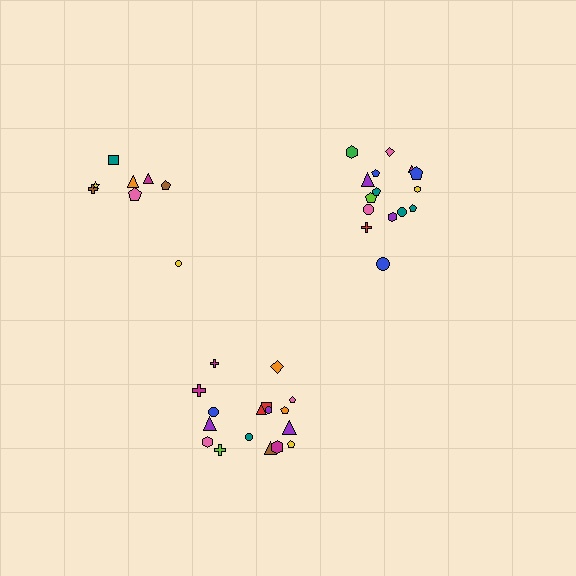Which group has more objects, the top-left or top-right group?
The top-right group.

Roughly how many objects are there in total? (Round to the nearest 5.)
Roughly 40 objects in total.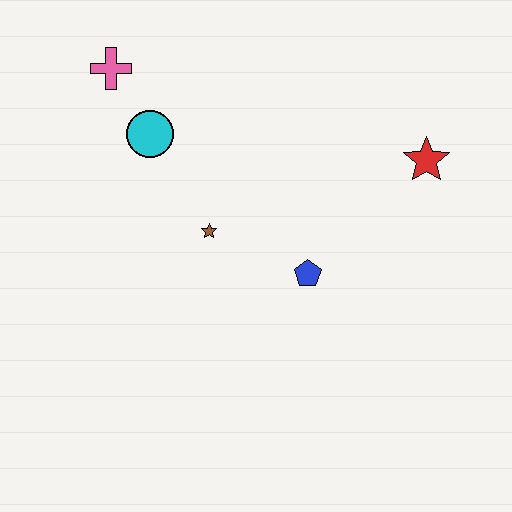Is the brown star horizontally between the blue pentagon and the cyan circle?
Yes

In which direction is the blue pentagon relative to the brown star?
The blue pentagon is to the right of the brown star.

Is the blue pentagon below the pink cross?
Yes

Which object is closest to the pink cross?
The cyan circle is closest to the pink cross.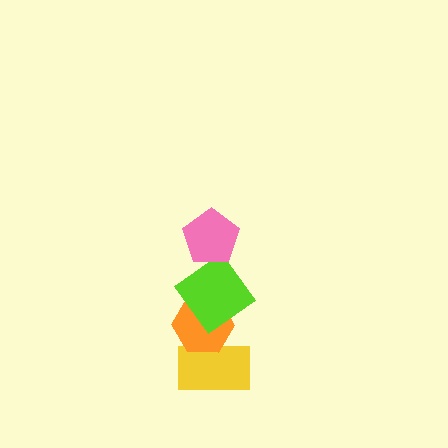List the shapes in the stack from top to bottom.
From top to bottom: the pink pentagon, the lime diamond, the orange hexagon, the yellow rectangle.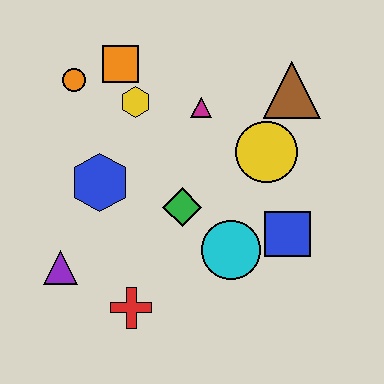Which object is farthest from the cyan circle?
The orange circle is farthest from the cyan circle.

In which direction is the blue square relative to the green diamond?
The blue square is to the right of the green diamond.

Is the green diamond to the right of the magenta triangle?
No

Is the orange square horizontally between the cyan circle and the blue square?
No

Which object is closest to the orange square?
The yellow hexagon is closest to the orange square.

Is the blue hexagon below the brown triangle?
Yes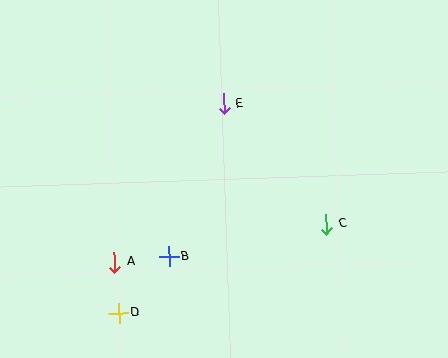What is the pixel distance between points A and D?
The distance between A and D is 51 pixels.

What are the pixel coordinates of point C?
Point C is at (326, 224).